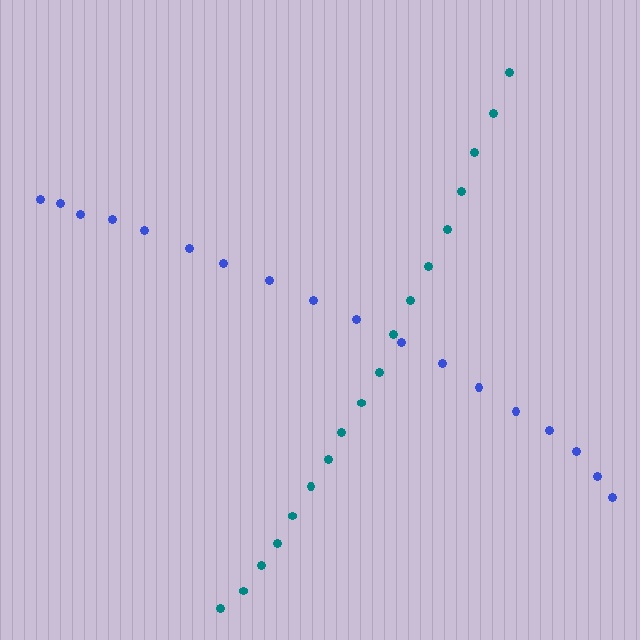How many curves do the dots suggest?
There are 2 distinct paths.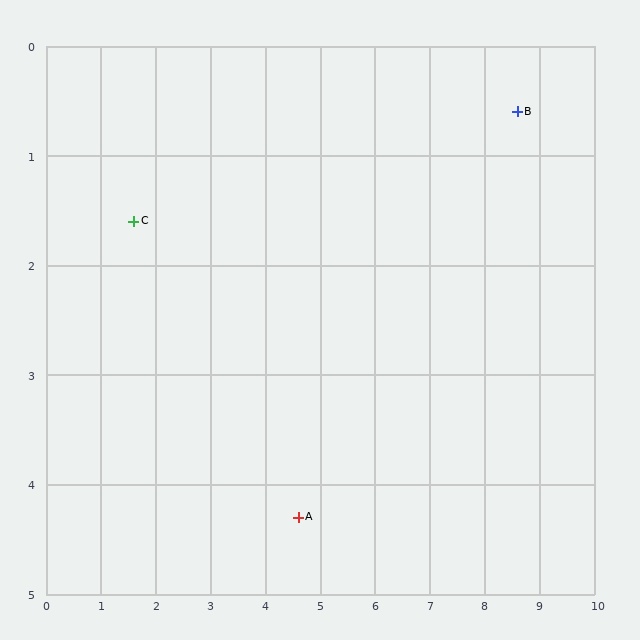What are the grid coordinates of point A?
Point A is at approximately (4.6, 4.3).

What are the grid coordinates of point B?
Point B is at approximately (8.6, 0.6).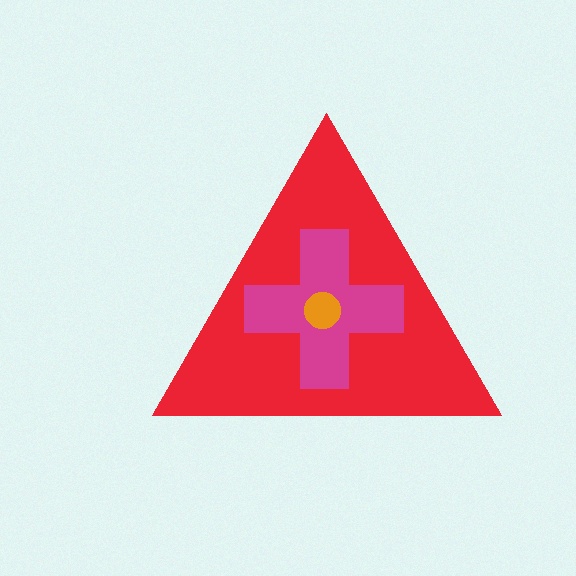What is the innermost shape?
The orange circle.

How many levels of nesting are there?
3.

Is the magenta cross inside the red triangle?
Yes.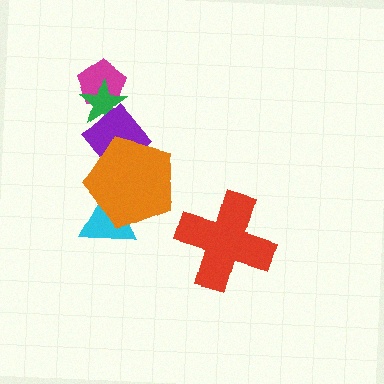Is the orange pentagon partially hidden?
No, no other shape covers it.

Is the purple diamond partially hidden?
Yes, it is partially covered by another shape.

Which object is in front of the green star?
The purple diamond is in front of the green star.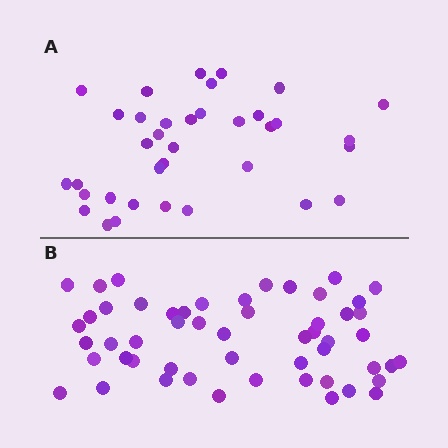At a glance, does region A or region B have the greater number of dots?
Region B (the bottom region) has more dots.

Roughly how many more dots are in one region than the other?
Region B has approximately 15 more dots than region A.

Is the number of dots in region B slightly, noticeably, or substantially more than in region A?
Region B has substantially more. The ratio is roughly 1.5 to 1.